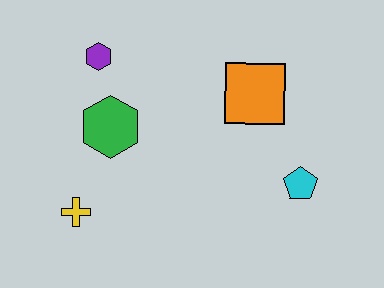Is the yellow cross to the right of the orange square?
No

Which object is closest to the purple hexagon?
The green hexagon is closest to the purple hexagon.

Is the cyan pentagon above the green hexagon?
No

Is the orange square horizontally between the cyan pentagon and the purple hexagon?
Yes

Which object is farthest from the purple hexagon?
The cyan pentagon is farthest from the purple hexagon.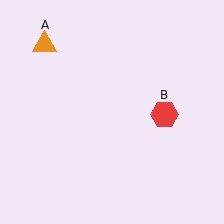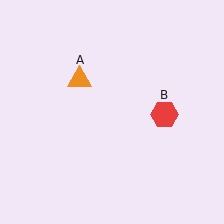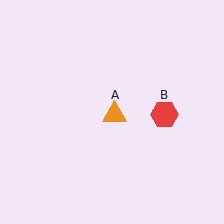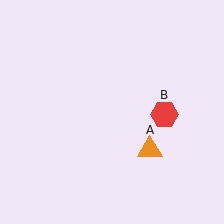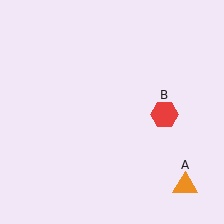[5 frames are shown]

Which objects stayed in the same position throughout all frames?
Red hexagon (object B) remained stationary.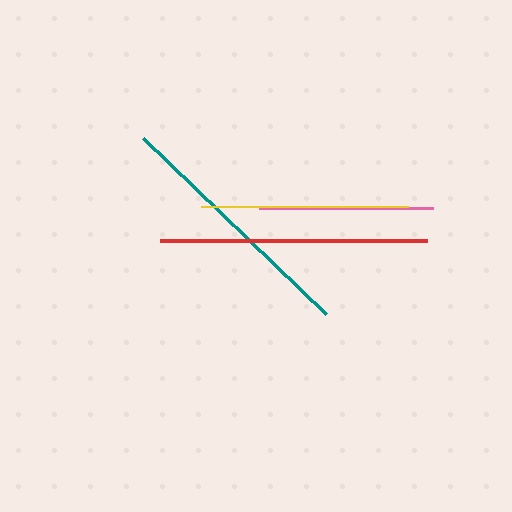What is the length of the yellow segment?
The yellow segment is approximately 208 pixels long.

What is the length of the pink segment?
The pink segment is approximately 174 pixels long.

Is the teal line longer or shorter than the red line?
The red line is longer than the teal line.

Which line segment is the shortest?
The pink line is the shortest at approximately 174 pixels.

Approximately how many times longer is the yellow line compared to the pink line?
The yellow line is approximately 1.2 times the length of the pink line.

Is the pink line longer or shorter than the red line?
The red line is longer than the pink line.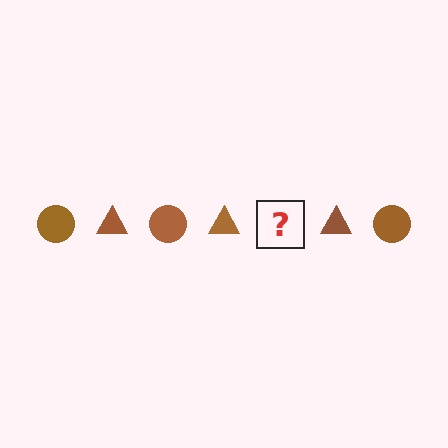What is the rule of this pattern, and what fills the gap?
The rule is that the pattern cycles through circle, triangle shapes in brown. The gap should be filled with a brown circle.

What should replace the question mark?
The question mark should be replaced with a brown circle.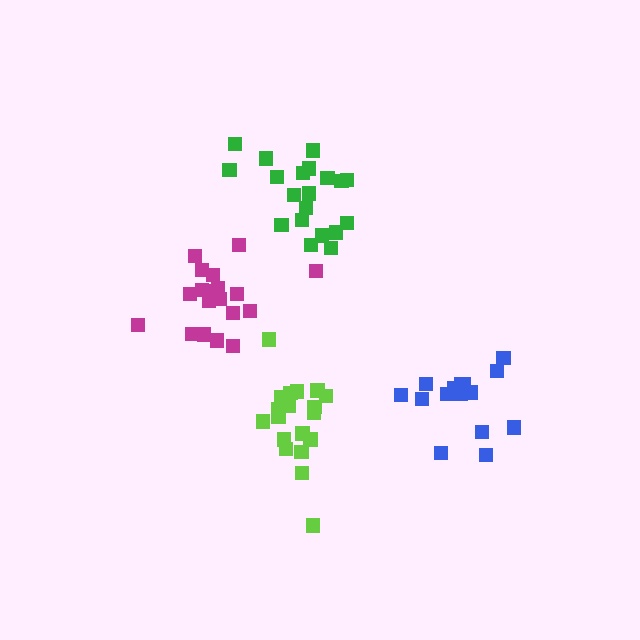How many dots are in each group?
Group 1: 20 dots, Group 2: 19 dots, Group 3: 19 dots, Group 4: 17 dots (75 total).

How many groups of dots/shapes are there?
There are 4 groups.